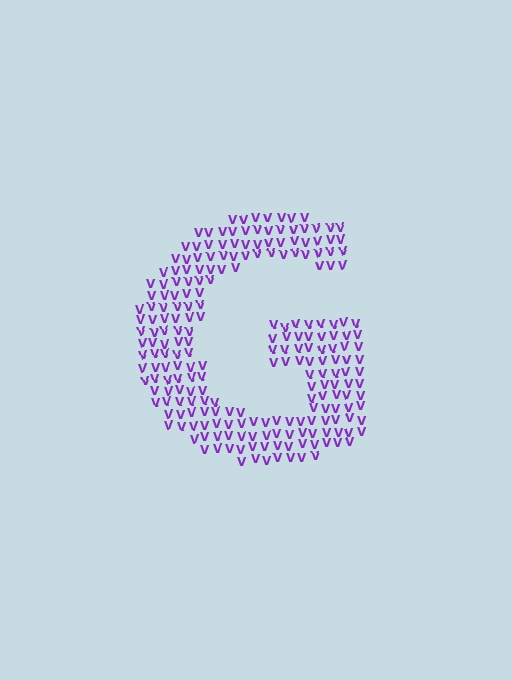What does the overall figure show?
The overall figure shows the letter G.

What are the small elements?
The small elements are letter V's.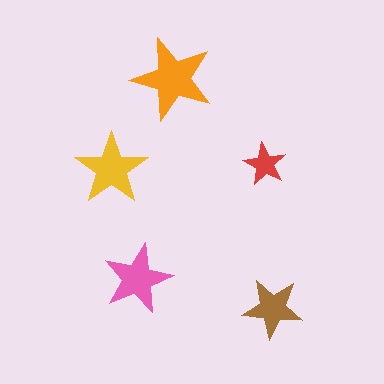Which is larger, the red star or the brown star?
The brown one.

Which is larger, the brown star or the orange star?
The orange one.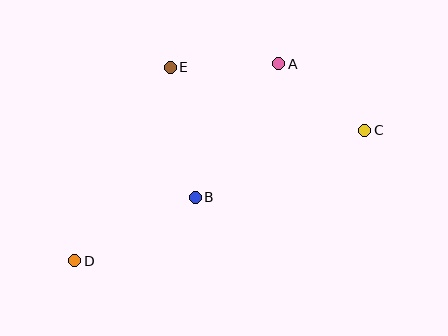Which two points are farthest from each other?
Points C and D are farthest from each other.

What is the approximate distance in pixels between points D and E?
The distance between D and E is approximately 216 pixels.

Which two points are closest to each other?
Points A and C are closest to each other.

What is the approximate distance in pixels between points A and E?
The distance between A and E is approximately 109 pixels.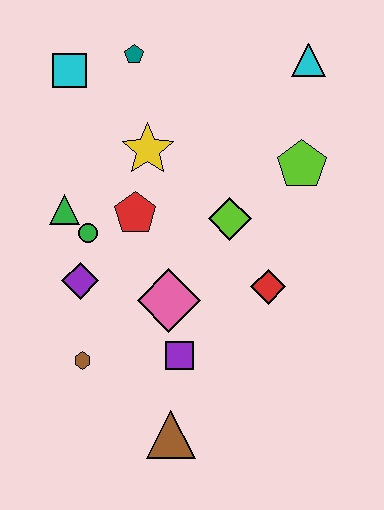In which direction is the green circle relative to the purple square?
The green circle is above the purple square.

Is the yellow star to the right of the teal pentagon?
Yes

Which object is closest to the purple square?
The pink diamond is closest to the purple square.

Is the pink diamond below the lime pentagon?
Yes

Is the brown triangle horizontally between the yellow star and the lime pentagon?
Yes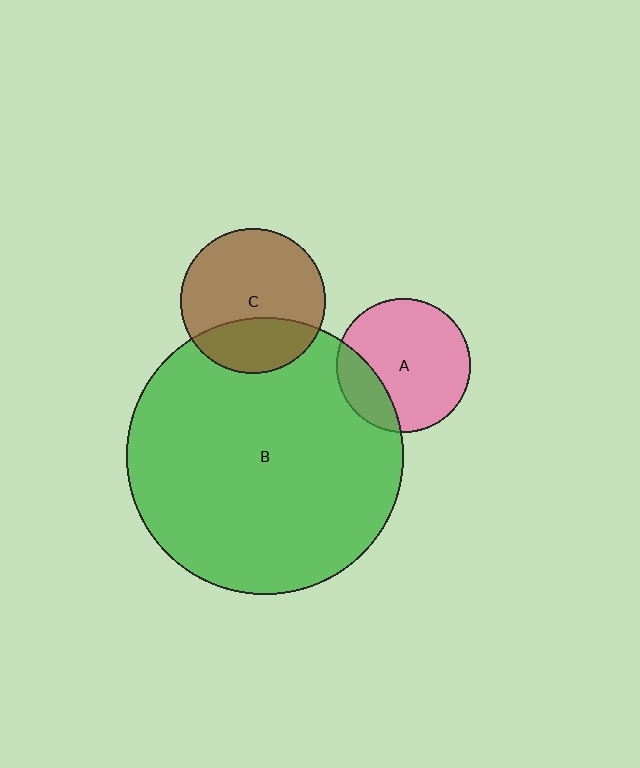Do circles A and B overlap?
Yes.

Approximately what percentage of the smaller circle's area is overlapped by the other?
Approximately 20%.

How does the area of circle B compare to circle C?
Approximately 3.7 times.